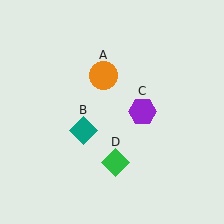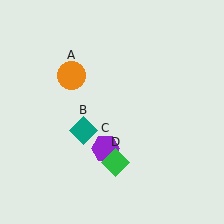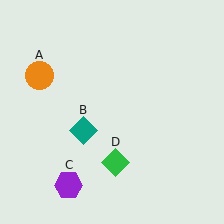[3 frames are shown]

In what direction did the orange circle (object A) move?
The orange circle (object A) moved left.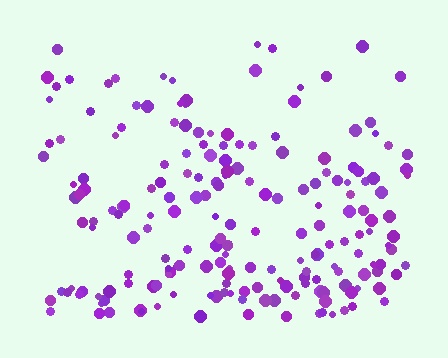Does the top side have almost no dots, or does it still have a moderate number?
Still a moderate number, just noticeably fewer than the bottom.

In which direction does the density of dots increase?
From top to bottom, with the bottom side densest.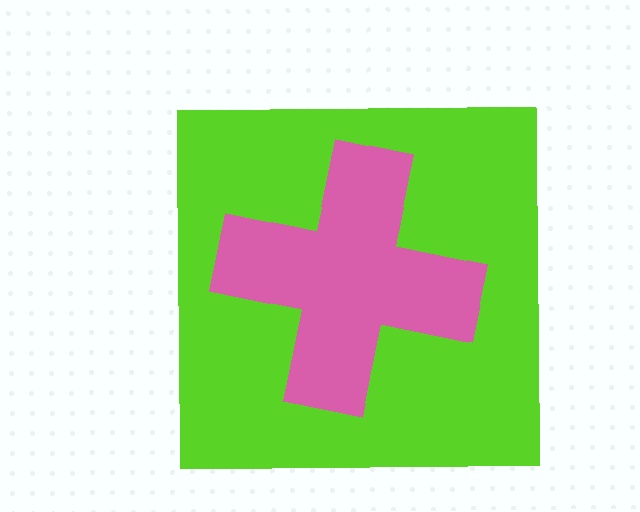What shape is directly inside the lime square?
The pink cross.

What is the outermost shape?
The lime square.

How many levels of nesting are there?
2.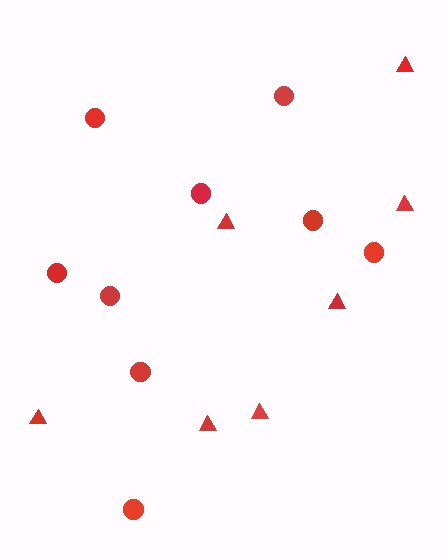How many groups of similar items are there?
There are 2 groups: one group of circles (9) and one group of triangles (7).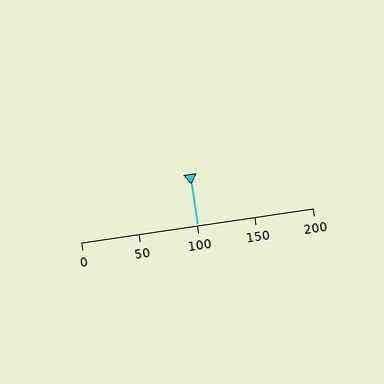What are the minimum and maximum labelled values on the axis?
The axis runs from 0 to 200.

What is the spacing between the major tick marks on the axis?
The major ticks are spaced 50 apart.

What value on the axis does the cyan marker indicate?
The marker indicates approximately 100.